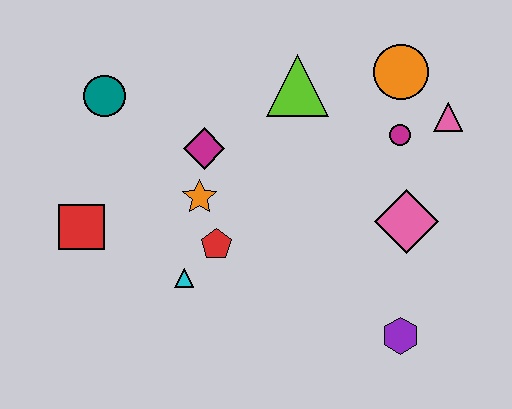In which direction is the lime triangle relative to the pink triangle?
The lime triangle is to the left of the pink triangle.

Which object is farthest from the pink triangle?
The red square is farthest from the pink triangle.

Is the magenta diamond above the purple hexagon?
Yes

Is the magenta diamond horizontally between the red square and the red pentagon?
Yes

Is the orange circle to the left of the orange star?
No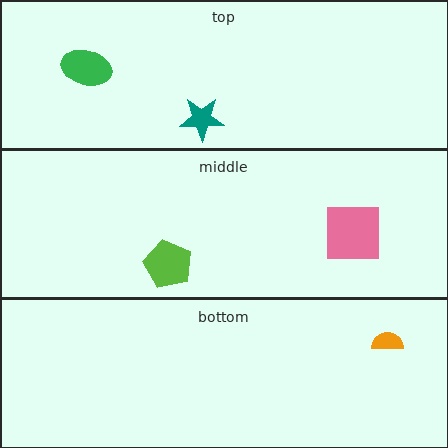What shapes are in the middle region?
The pink square, the lime pentagon.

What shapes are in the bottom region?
The orange semicircle.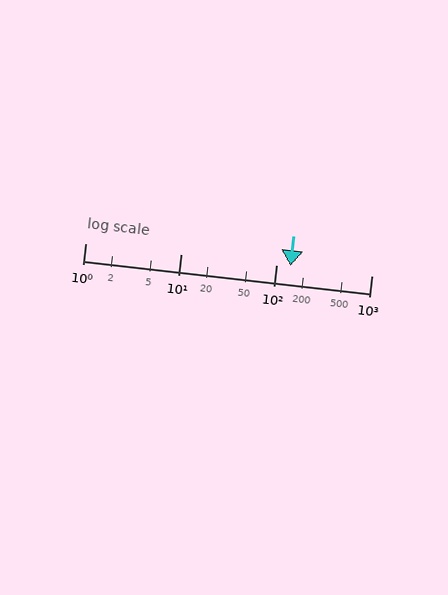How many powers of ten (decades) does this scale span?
The scale spans 3 decades, from 1 to 1000.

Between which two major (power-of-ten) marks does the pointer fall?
The pointer is between 100 and 1000.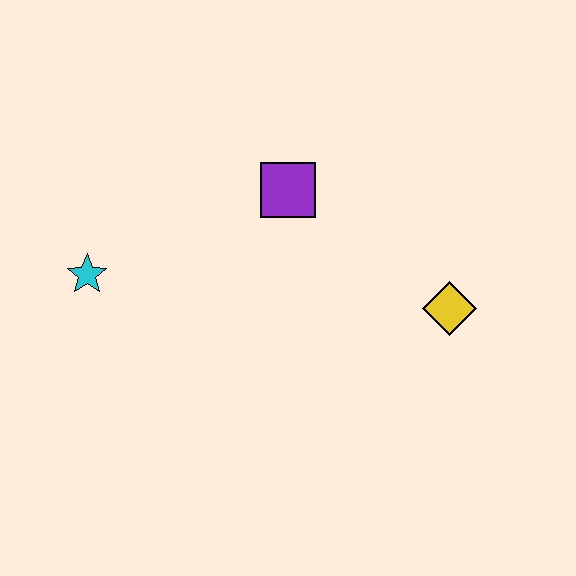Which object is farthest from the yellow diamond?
The cyan star is farthest from the yellow diamond.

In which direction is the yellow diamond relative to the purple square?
The yellow diamond is to the right of the purple square.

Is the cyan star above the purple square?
No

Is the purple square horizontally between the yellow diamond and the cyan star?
Yes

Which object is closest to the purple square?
The yellow diamond is closest to the purple square.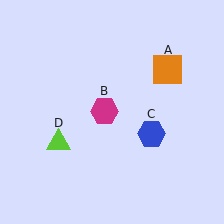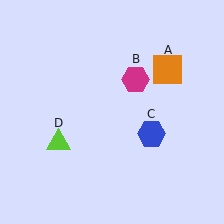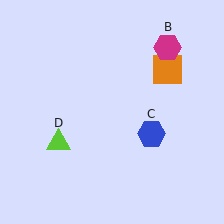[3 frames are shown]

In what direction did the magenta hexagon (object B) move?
The magenta hexagon (object B) moved up and to the right.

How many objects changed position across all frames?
1 object changed position: magenta hexagon (object B).